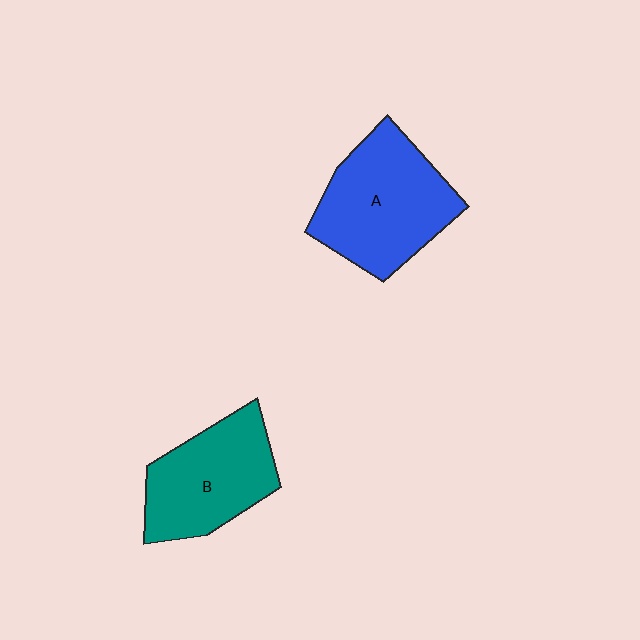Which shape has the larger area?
Shape A (blue).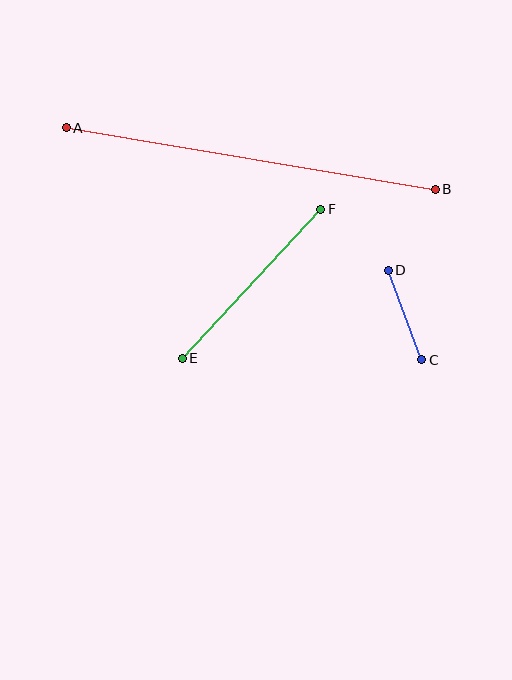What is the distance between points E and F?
The distance is approximately 204 pixels.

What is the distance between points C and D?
The distance is approximately 95 pixels.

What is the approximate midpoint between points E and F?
The midpoint is at approximately (252, 284) pixels.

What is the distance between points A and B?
The distance is approximately 374 pixels.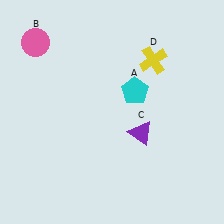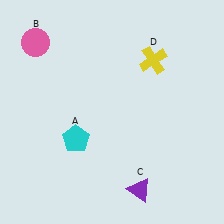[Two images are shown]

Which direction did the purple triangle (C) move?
The purple triangle (C) moved down.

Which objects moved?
The objects that moved are: the cyan pentagon (A), the purple triangle (C).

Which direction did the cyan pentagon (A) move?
The cyan pentagon (A) moved left.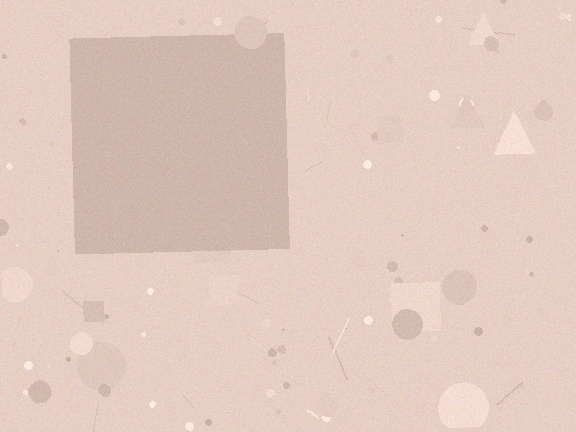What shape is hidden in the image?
A square is hidden in the image.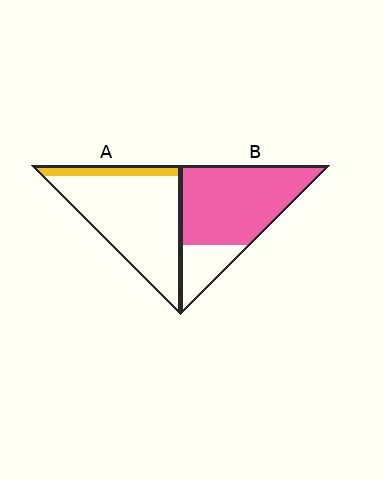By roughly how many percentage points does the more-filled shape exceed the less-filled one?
By roughly 65 percentage points (B over A).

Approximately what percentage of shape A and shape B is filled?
A is approximately 15% and B is approximately 80%.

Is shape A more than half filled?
No.